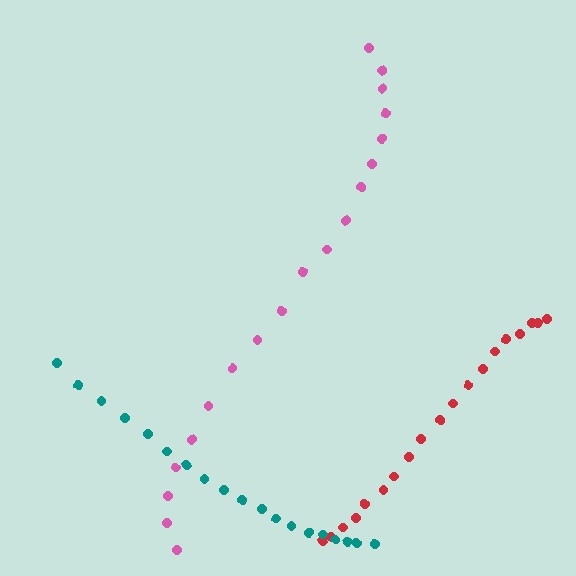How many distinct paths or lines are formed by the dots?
There are 3 distinct paths.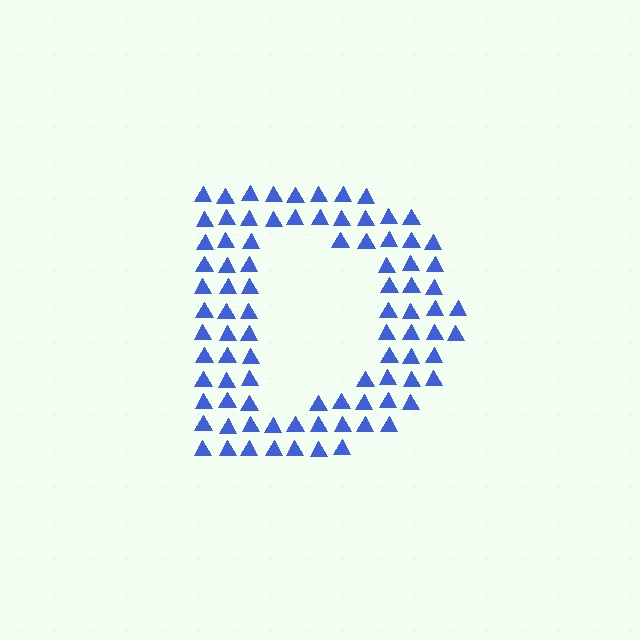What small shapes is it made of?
It is made of small triangles.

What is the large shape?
The large shape is the letter D.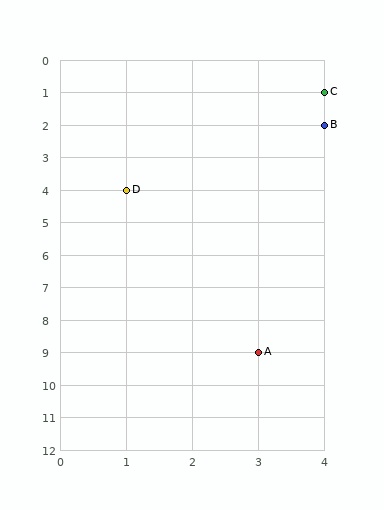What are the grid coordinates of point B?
Point B is at grid coordinates (4, 2).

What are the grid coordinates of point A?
Point A is at grid coordinates (3, 9).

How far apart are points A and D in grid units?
Points A and D are 2 columns and 5 rows apart (about 5.4 grid units diagonally).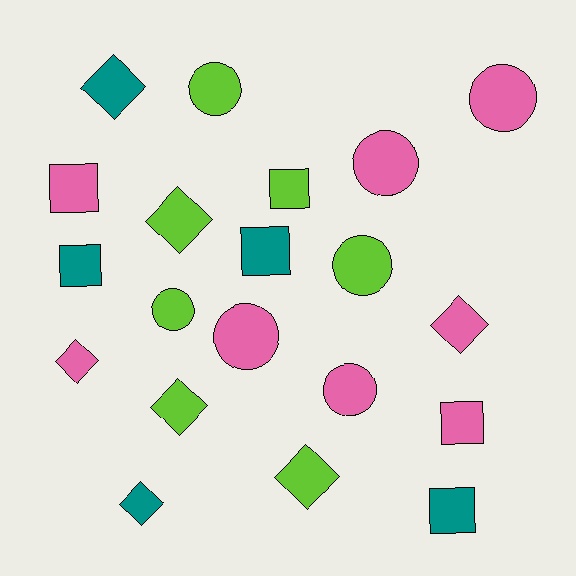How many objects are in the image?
There are 20 objects.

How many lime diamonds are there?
There are 3 lime diamonds.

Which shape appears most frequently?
Circle, with 7 objects.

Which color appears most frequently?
Pink, with 8 objects.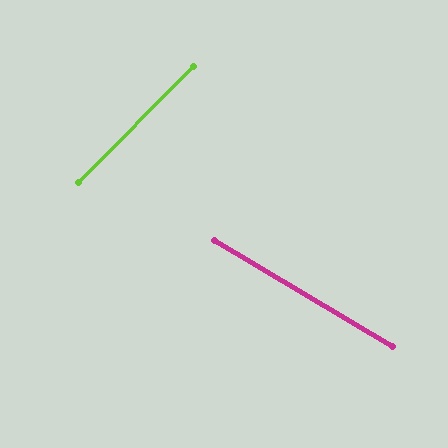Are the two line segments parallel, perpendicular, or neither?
Neither parallel nor perpendicular — they differ by about 76°.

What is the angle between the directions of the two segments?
Approximately 76 degrees.